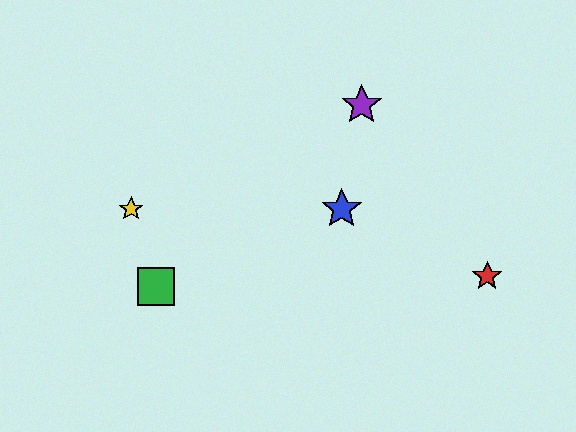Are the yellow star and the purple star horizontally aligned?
No, the yellow star is at y≈209 and the purple star is at y≈105.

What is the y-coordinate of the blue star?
The blue star is at y≈209.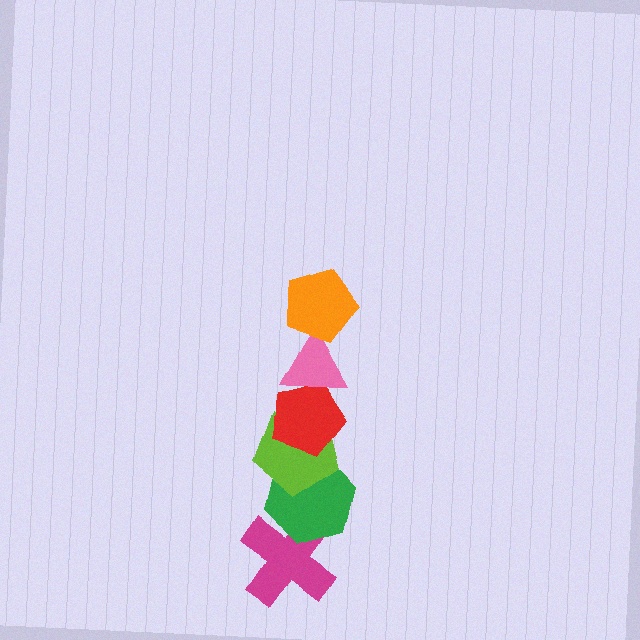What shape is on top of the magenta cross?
The green hexagon is on top of the magenta cross.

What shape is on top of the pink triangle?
The orange pentagon is on top of the pink triangle.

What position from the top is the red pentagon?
The red pentagon is 3rd from the top.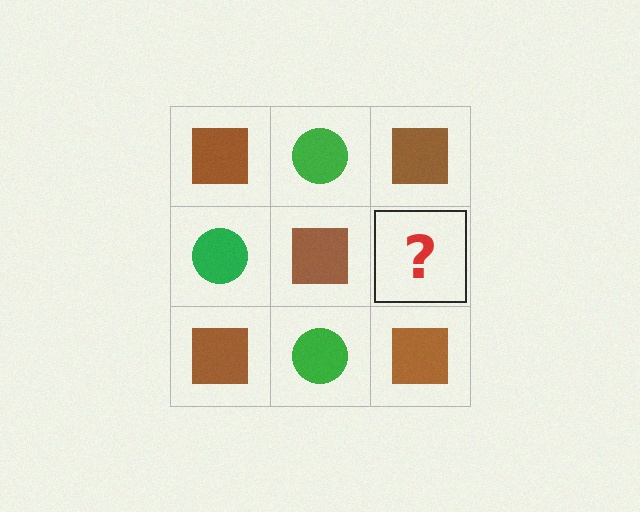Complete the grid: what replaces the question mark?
The question mark should be replaced with a green circle.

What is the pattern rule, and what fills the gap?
The rule is that it alternates brown square and green circle in a checkerboard pattern. The gap should be filled with a green circle.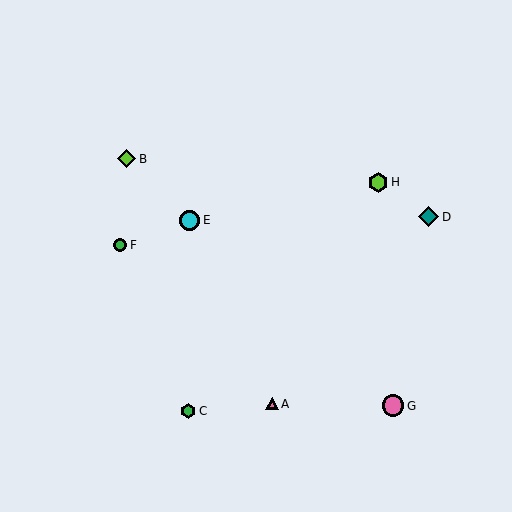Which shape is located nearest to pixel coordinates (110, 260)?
The green circle (labeled F) at (120, 245) is nearest to that location.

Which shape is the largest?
The pink circle (labeled G) is the largest.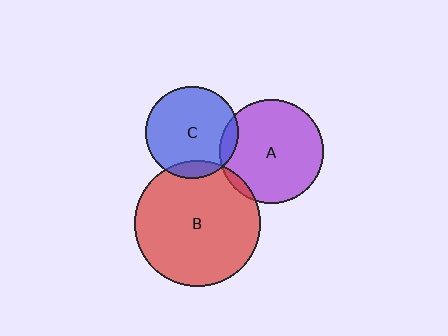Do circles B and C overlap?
Yes.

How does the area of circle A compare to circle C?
Approximately 1.3 times.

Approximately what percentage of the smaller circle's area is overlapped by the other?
Approximately 10%.